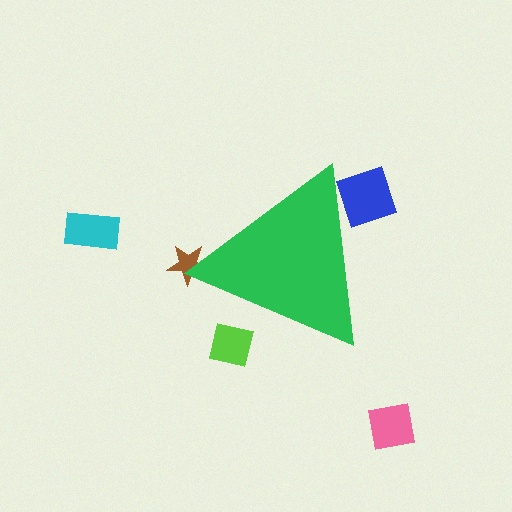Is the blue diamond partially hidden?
Yes, the blue diamond is partially hidden behind the green triangle.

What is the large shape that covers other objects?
A green triangle.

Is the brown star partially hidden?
Yes, the brown star is partially hidden behind the green triangle.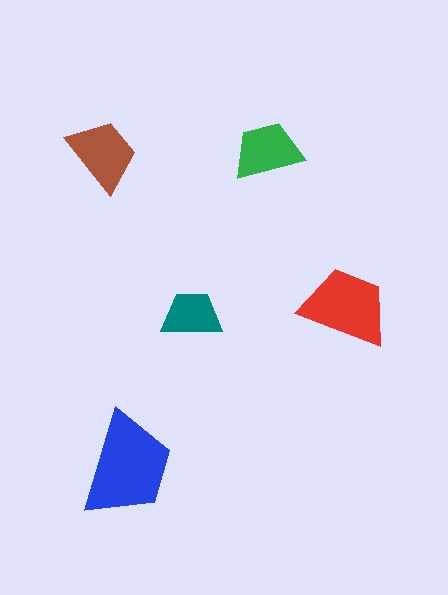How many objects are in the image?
There are 5 objects in the image.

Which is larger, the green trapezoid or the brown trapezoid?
The brown one.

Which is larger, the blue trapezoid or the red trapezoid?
The blue one.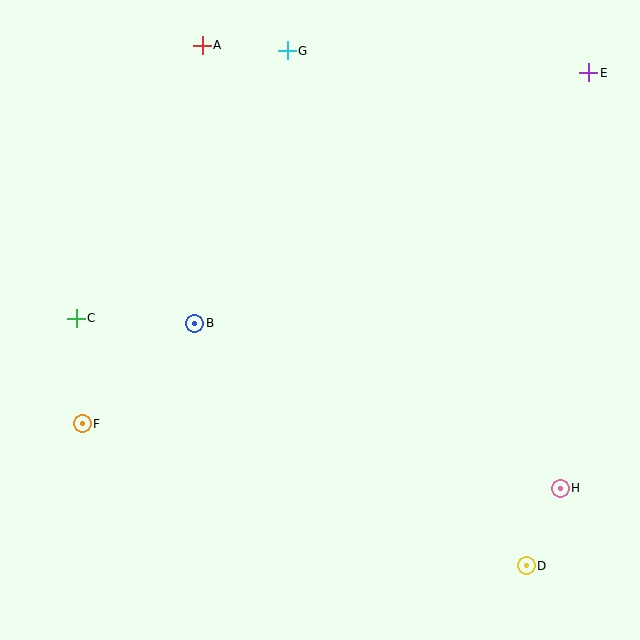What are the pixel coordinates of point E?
Point E is at (589, 73).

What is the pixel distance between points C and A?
The distance between C and A is 301 pixels.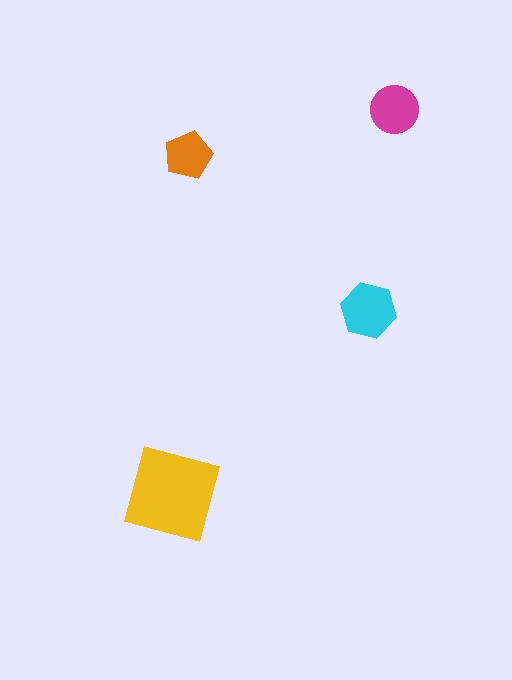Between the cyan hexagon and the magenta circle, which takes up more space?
The cyan hexagon.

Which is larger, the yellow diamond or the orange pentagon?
The yellow diamond.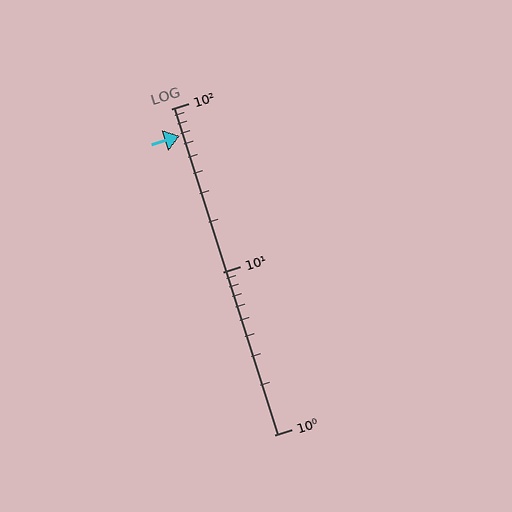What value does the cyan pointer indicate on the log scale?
The pointer indicates approximately 68.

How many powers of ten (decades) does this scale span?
The scale spans 2 decades, from 1 to 100.